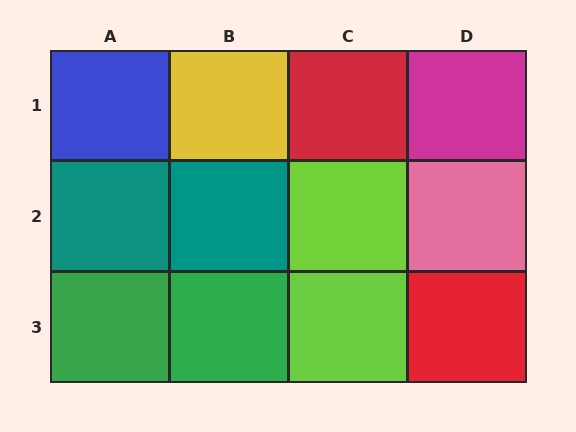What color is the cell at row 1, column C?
Red.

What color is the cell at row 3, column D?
Red.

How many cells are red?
2 cells are red.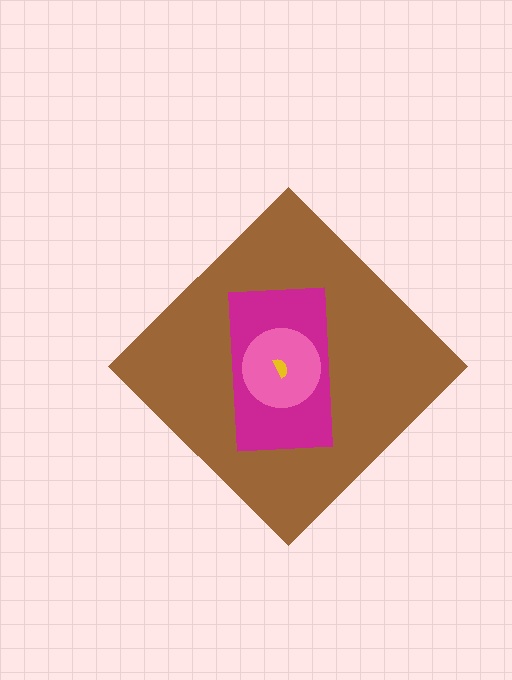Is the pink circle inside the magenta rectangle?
Yes.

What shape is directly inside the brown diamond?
The magenta rectangle.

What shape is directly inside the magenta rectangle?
The pink circle.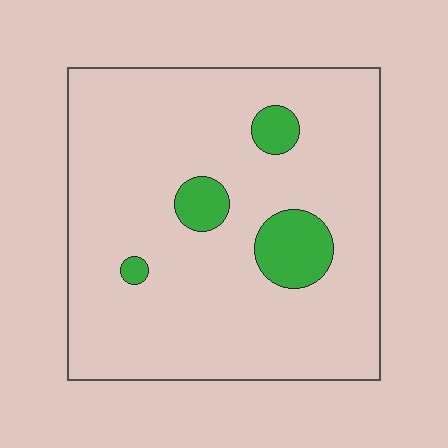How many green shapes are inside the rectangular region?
4.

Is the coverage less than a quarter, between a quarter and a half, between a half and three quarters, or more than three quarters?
Less than a quarter.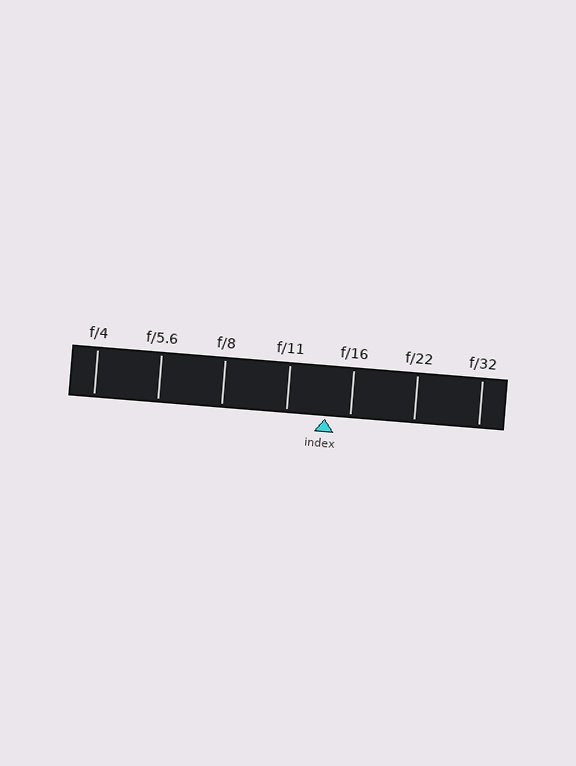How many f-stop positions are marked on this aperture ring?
There are 7 f-stop positions marked.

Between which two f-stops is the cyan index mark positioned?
The index mark is between f/11 and f/16.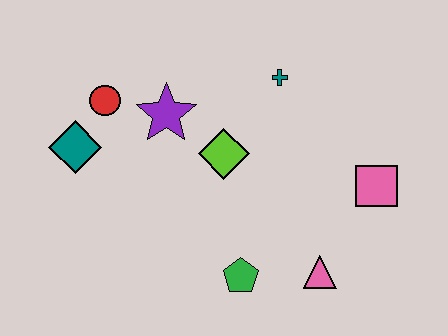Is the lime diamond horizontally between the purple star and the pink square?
Yes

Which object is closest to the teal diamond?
The red circle is closest to the teal diamond.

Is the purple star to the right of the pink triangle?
No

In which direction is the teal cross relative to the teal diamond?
The teal cross is to the right of the teal diamond.